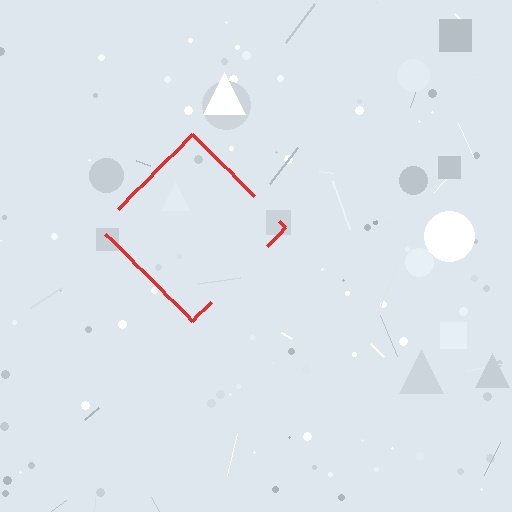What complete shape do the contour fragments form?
The contour fragments form a diamond.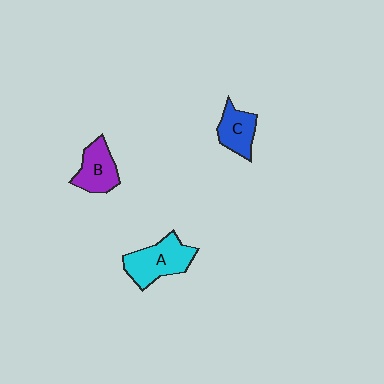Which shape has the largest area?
Shape A (cyan).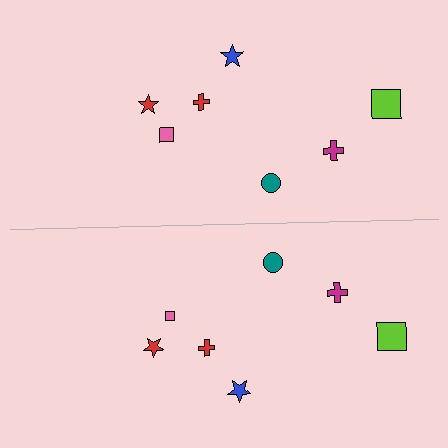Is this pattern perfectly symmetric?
No, the pattern is not perfectly symmetric. The pink square on the bottom side has a different size than its mirror counterpart.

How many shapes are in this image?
There are 14 shapes in this image.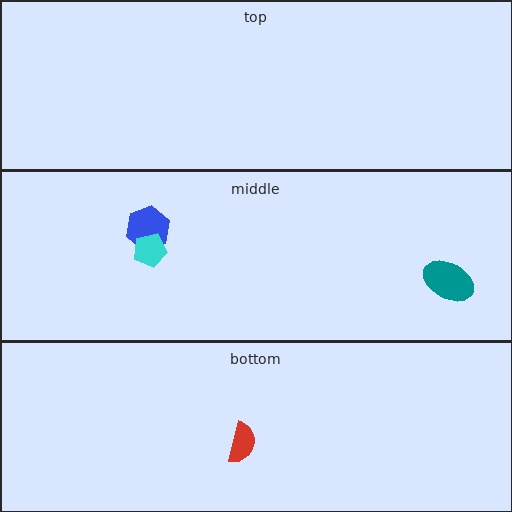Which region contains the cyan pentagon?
The middle region.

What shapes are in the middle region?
The blue hexagon, the cyan pentagon, the teal ellipse.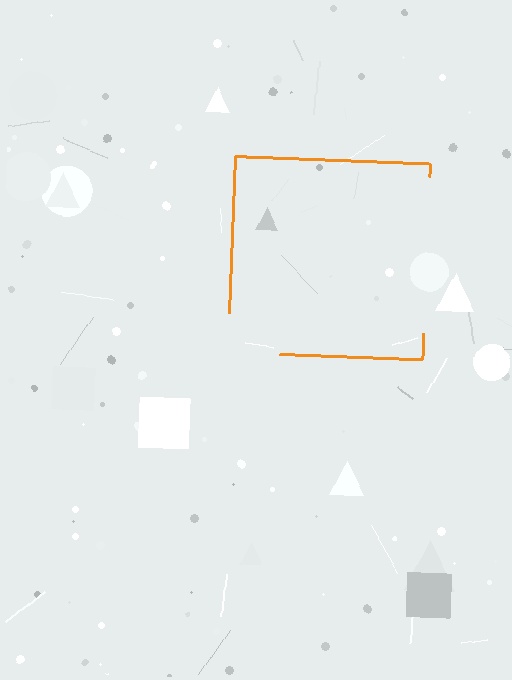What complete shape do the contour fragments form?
The contour fragments form a square.